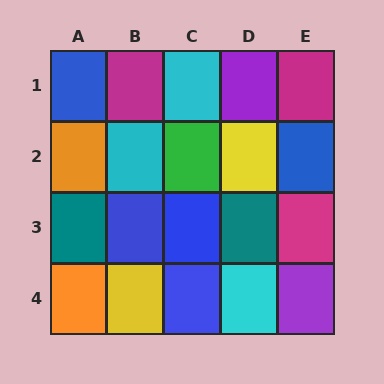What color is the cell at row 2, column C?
Green.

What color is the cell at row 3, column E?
Magenta.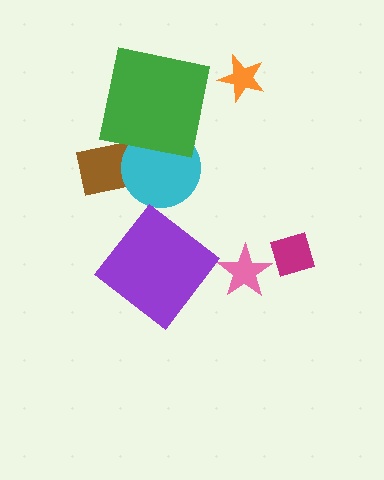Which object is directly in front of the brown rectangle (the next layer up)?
The cyan circle is directly in front of the brown rectangle.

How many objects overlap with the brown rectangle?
2 objects overlap with the brown rectangle.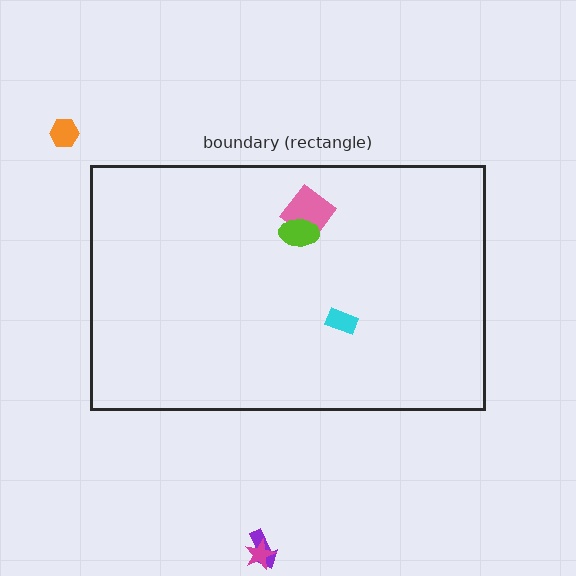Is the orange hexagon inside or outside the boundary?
Outside.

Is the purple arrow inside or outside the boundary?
Outside.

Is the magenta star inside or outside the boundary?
Outside.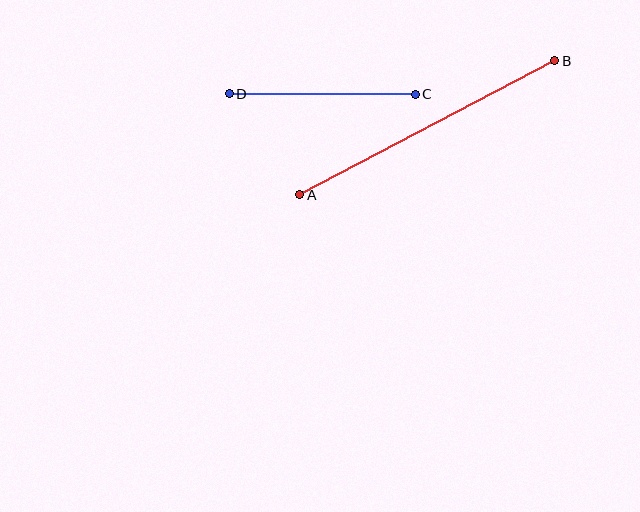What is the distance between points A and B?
The distance is approximately 288 pixels.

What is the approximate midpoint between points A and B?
The midpoint is at approximately (427, 128) pixels.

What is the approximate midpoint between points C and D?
The midpoint is at approximately (322, 94) pixels.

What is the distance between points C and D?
The distance is approximately 186 pixels.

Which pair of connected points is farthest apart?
Points A and B are farthest apart.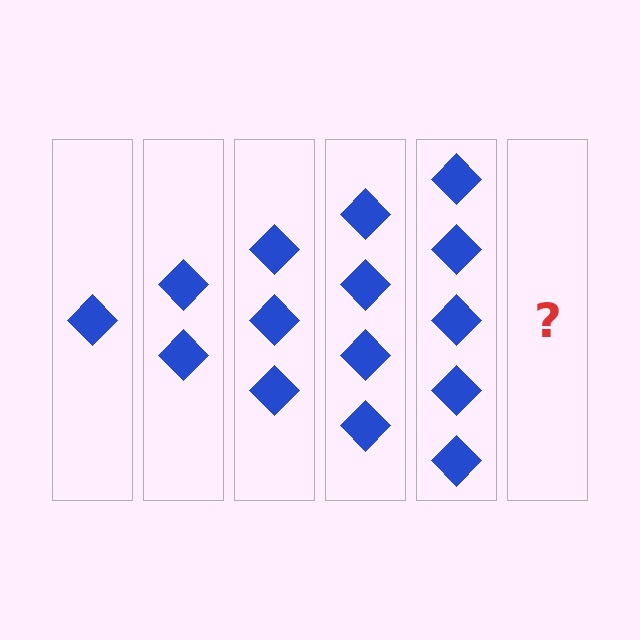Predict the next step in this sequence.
The next step is 6 diamonds.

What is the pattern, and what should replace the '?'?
The pattern is that each step adds one more diamond. The '?' should be 6 diamonds.